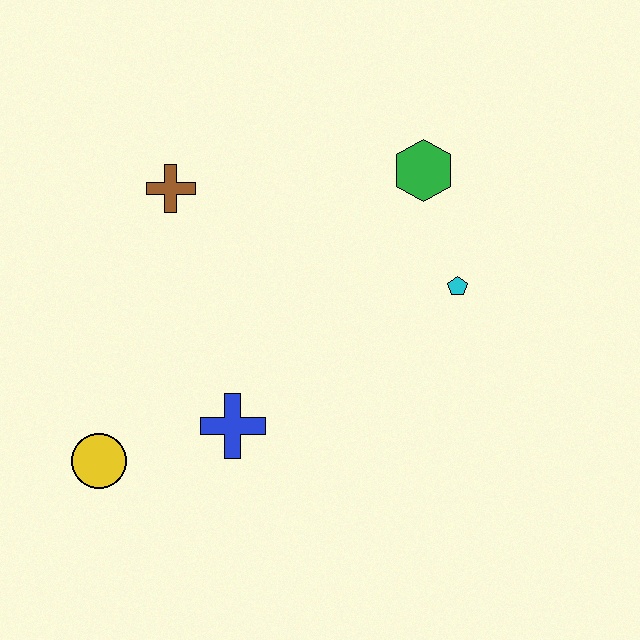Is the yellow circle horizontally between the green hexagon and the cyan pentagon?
No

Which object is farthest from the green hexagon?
The yellow circle is farthest from the green hexagon.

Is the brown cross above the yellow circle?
Yes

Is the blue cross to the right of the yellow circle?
Yes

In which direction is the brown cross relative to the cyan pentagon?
The brown cross is to the left of the cyan pentagon.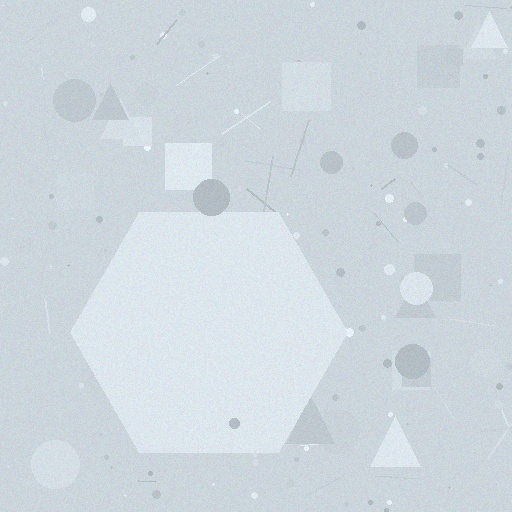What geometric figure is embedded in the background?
A hexagon is embedded in the background.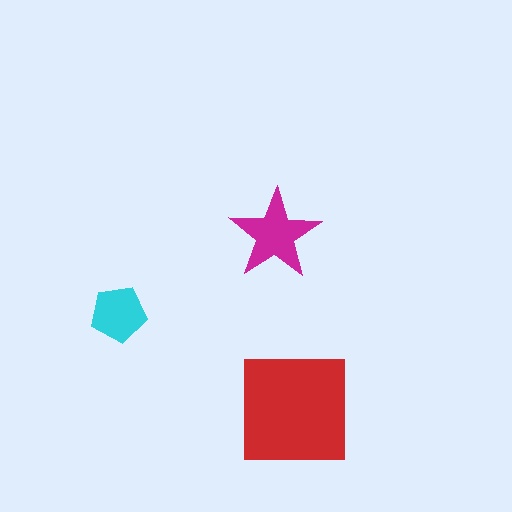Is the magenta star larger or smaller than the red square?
Smaller.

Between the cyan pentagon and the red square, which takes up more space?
The red square.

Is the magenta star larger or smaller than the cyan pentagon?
Larger.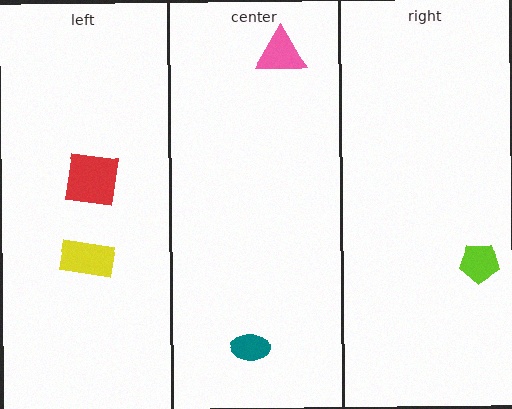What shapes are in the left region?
The red square, the yellow rectangle.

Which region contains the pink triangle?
The center region.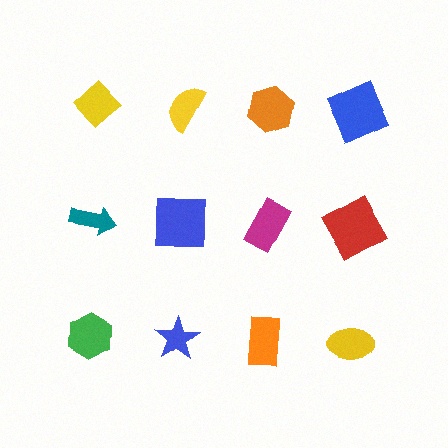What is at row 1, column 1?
A yellow diamond.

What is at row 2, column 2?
A blue square.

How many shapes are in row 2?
4 shapes.